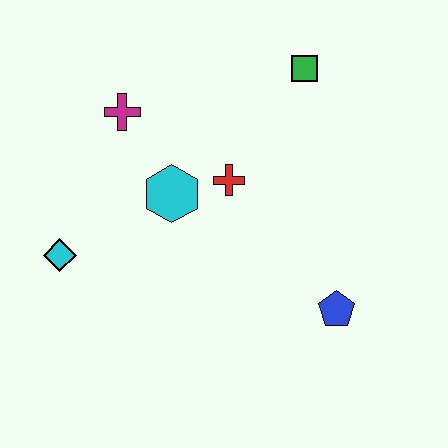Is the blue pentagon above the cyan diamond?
No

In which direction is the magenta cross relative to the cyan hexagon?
The magenta cross is above the cyan hexagon.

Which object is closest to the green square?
The red cross is closest to the green square.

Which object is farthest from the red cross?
The cyan diamond is farthest from the red cross.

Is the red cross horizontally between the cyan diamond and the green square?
Yes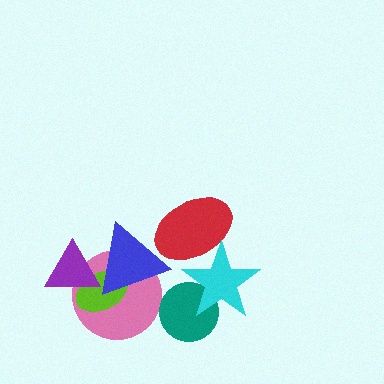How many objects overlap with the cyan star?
2 objects overlap with the cyan star.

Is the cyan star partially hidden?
No, no other shape covers it.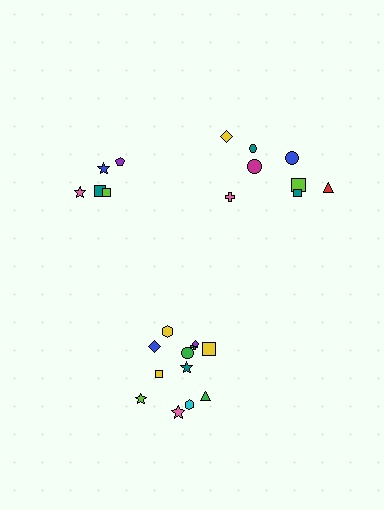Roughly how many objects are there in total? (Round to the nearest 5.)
Roughly 25 objects in total.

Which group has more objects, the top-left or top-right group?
The top-right group.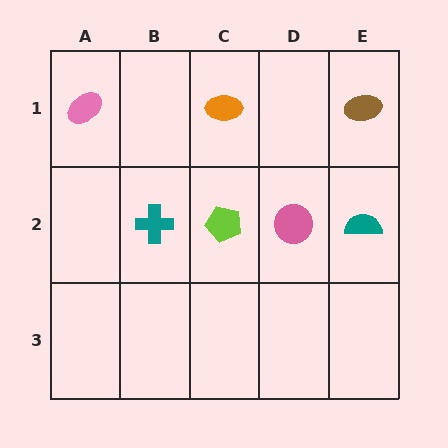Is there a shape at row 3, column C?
No, that cell is empty.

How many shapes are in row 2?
4 shapes.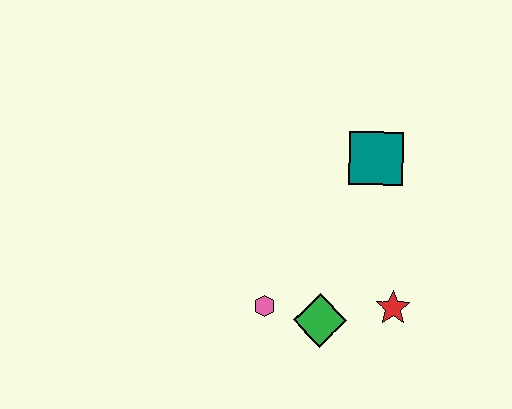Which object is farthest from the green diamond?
The teal square is farthest from the green diamond.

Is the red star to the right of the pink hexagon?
Yes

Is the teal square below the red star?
No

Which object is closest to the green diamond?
The pink hexagon is closest to the green diamond.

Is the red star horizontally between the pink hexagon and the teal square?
No